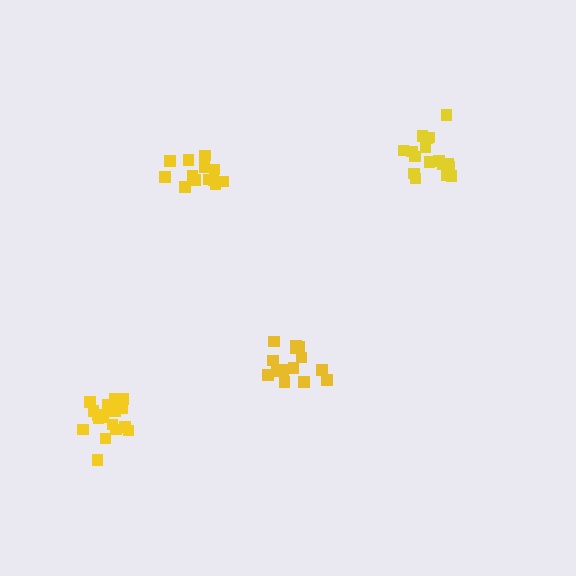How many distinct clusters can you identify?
There are 4 distinct clusters.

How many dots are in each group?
Group 1: 17 dots, Group 2: 14 dots, Group 3: 13 dots, Group 4: 18 dots (62 total).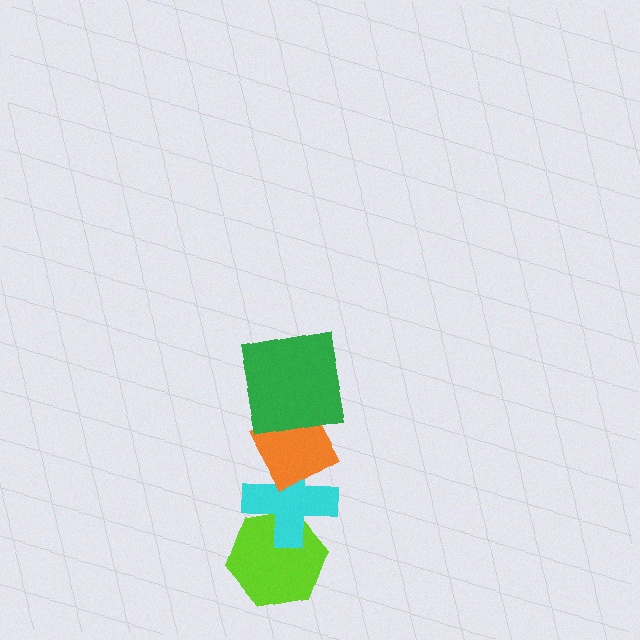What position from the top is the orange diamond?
The orange diamond is 2nd from the top.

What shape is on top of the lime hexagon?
The cyan cross is on top of the lime hexagon.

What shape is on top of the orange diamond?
The green square is on top of the orange diamond.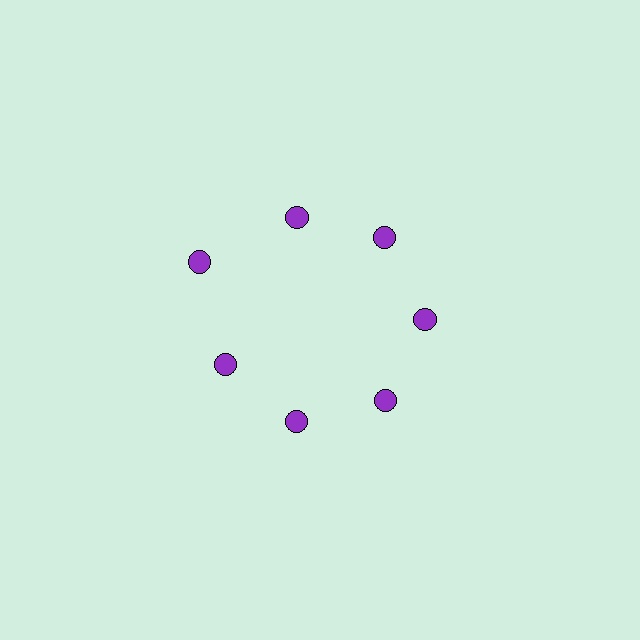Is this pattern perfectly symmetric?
No. The 7 purple circles are arranged in a ring, but one element near the 10 o'clock position is pushed outward from the center, breaking the 7-fold rotational symmetry.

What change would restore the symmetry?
The symmetry would be restored by moving it inward, back onto the ring so that all 7 circles sit at equal angles and equal distance from the center.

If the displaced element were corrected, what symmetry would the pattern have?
It would have 7-fold rotational symmetry — the pattern would map onto itself every 51 degrees.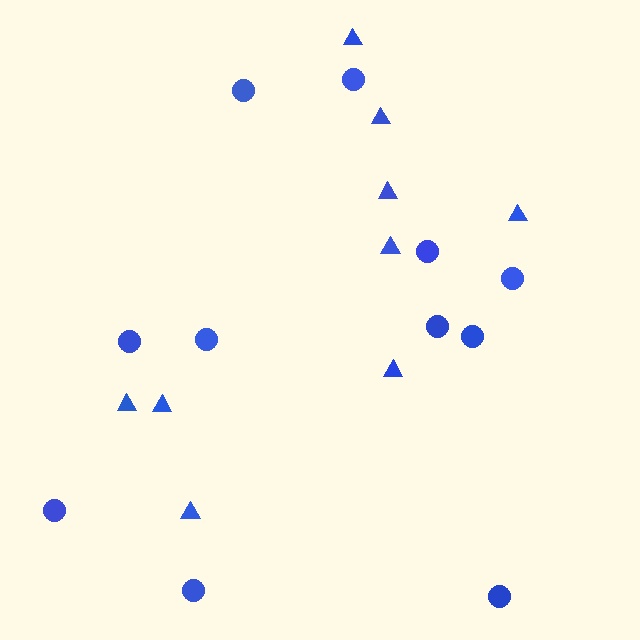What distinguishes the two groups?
There are 2 groups: one group of triangles (9) and one group of circles (11).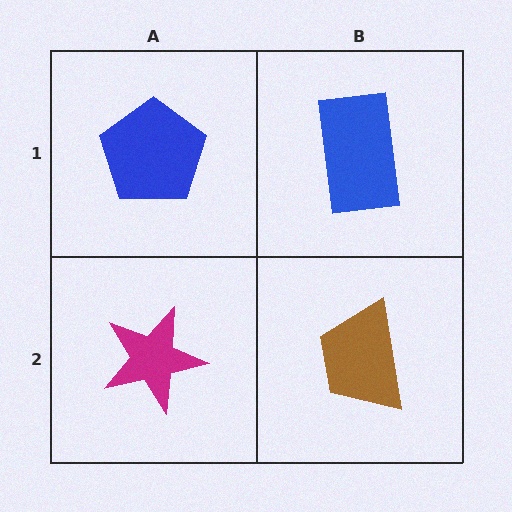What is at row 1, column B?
A blue rectangle.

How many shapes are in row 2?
2 shapes.